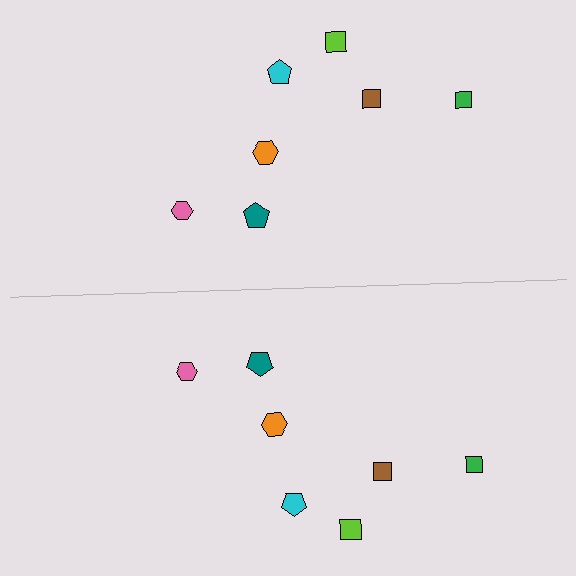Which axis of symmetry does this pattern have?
The pattern has a horizontal axis of symmetry running through the center of the image.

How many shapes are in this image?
There are 14 shapes in this image.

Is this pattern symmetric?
Yes, this pattern has bilateral (reflection) symmetry.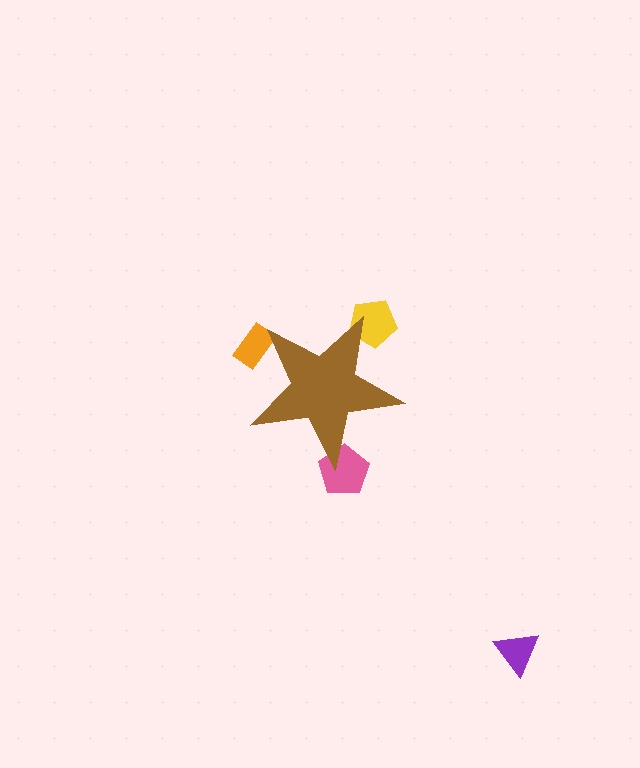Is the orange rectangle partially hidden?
Yes, the orange rectangle is partially hidden behind the brown star.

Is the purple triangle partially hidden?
No, the purple triangle is fully visible.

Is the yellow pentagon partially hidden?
Yes, the yellow pentagon is partially hidden behind the brown star.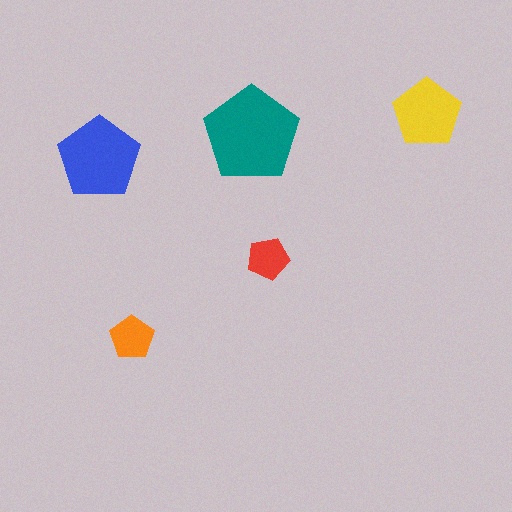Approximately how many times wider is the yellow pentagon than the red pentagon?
About 1.5 times wider.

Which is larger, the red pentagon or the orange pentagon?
The orange one.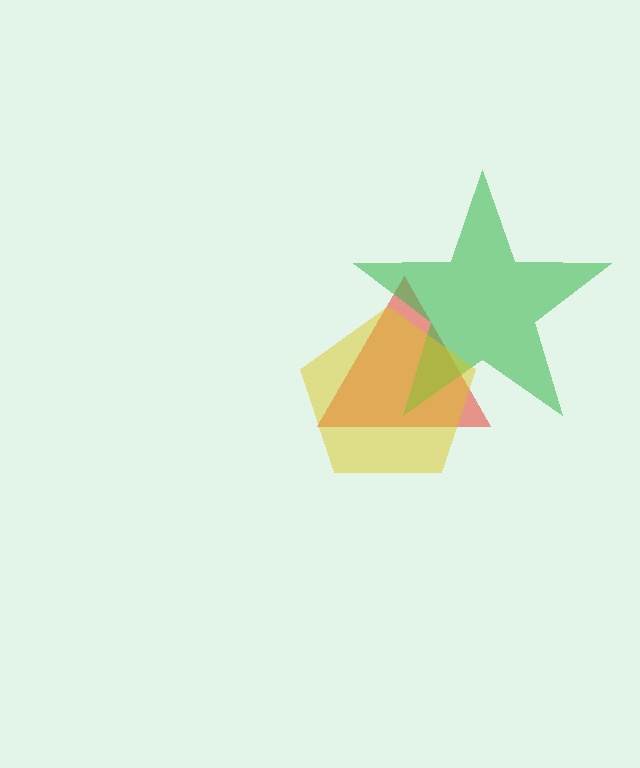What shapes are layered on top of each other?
The layered shapes are: a red triangle, a green star, a yellow pentagon.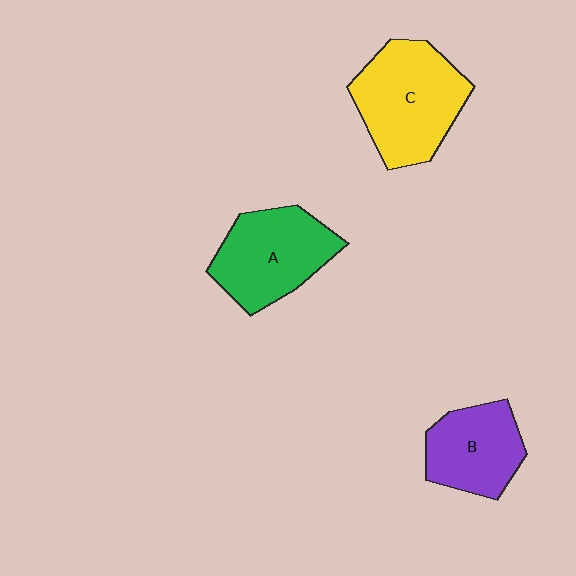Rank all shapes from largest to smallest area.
From largest to smallest: C (yellow), A (green), B (purple).